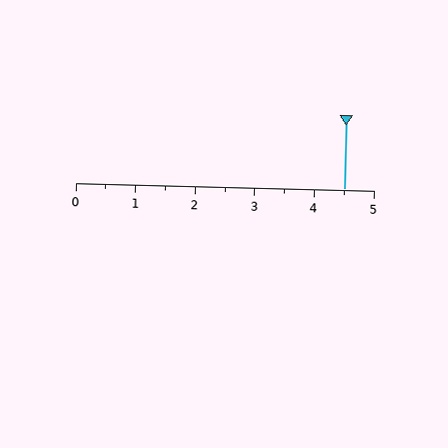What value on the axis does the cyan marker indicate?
The marker indicates approximately 4.5.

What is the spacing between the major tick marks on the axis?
The major ticks are spaced 1 apart.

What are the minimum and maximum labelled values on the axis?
The axis runs from 0 to 5.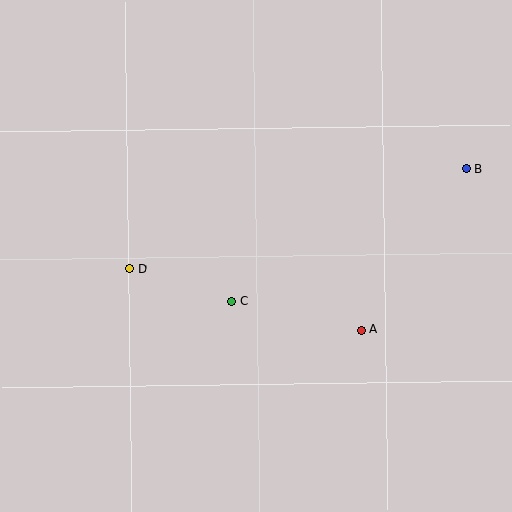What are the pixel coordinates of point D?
Point D is at (130, 268).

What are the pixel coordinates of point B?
Point B is at (466, 169).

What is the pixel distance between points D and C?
The distance between D and C is 107 pixels.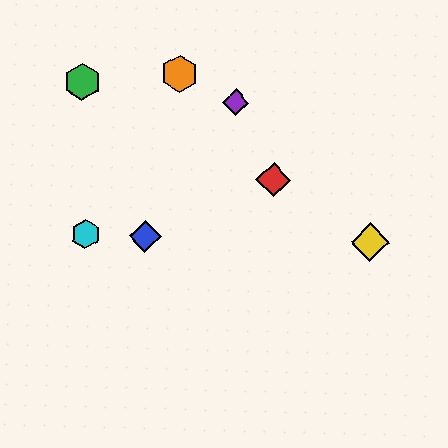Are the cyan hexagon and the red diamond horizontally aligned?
No, the cyan hexagon is at y≈234 and the red diamond is at y≈180.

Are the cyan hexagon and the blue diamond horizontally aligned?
Yes, both are at y≈234.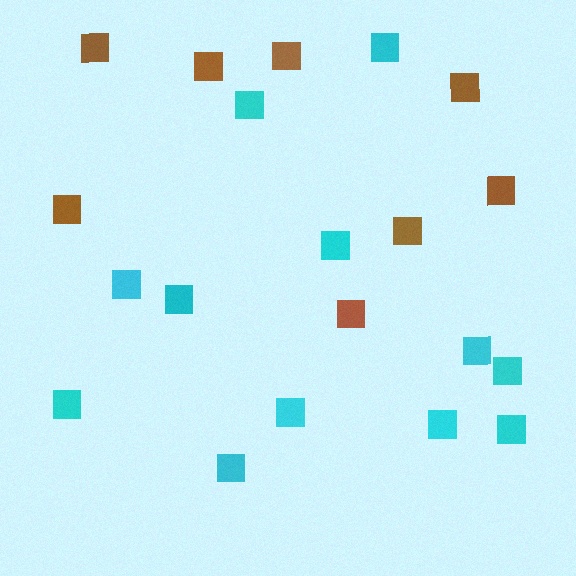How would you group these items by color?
There are 2 groups: one group of brown squares (8) and one group of cyan squares (12).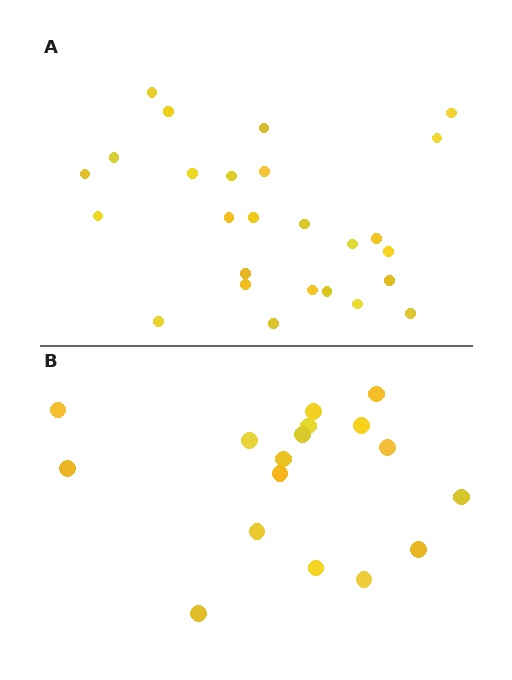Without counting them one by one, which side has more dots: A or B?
Region A (the top region) has more dots.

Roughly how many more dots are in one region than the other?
Region A has roughly 8 or so more dots than region B.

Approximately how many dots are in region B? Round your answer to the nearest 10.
About 20 dots. (The exact count is 17, which rounds to 20.)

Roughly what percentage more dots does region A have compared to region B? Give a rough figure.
About 55% more.